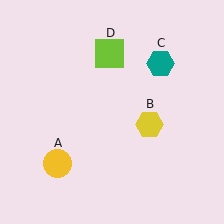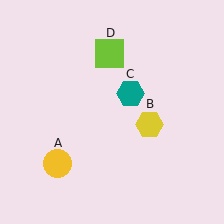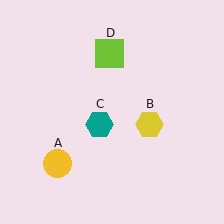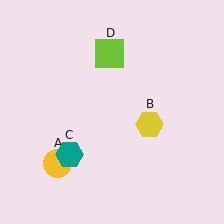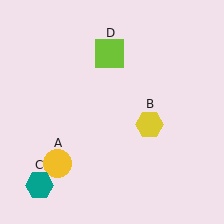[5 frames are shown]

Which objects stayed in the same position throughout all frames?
Yellow circle (object A) and yellow hexagon (object B) and lime square (object D) remained stationary.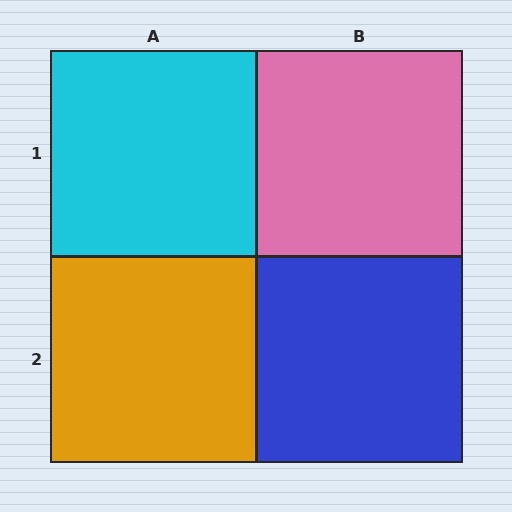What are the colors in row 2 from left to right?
Orange, blue.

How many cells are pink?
1 cell is pink.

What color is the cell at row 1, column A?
Cyan.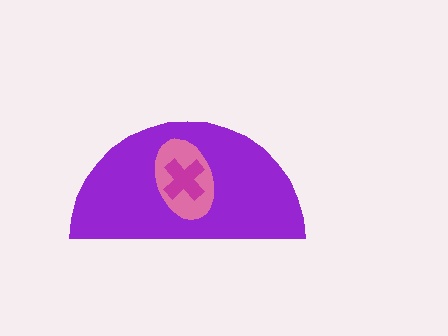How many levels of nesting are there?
3.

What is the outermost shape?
The purple semicircle.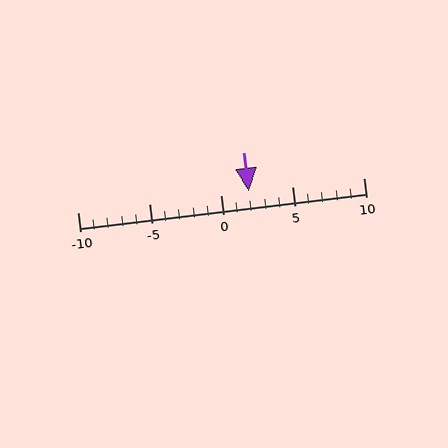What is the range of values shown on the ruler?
The ruler shows values from -10 to 10.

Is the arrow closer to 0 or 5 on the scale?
The arrow is closer to 0.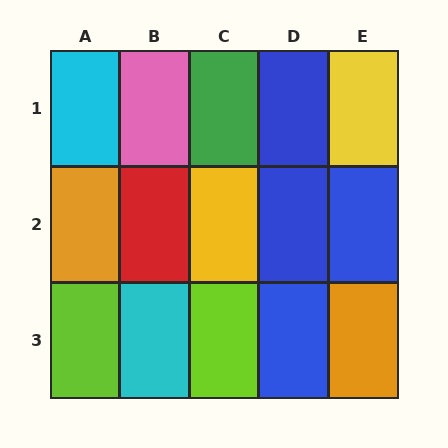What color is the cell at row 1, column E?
Yellow.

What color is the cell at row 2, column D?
Blue.